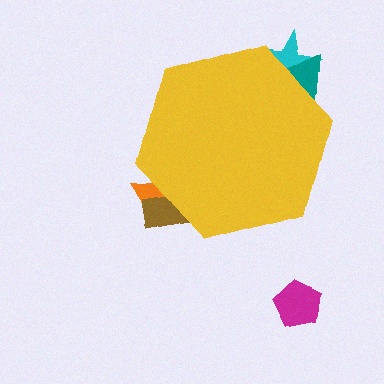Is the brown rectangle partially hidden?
Yes, the brown rectangle is partially hidden behind the yellow hexagon.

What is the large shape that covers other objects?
A yellow hexagon.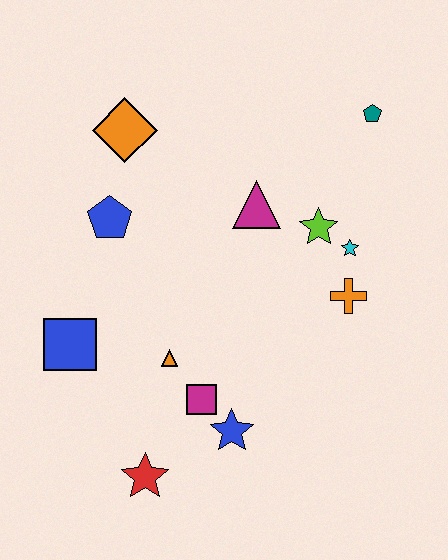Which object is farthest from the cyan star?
The red star is farthest from the cyan star.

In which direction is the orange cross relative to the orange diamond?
The orange cross is to the right of the orange diamond.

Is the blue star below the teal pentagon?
Yes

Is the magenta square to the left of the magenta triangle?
Yes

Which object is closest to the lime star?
The cyan star is closest to the lime star.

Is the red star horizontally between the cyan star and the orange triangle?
No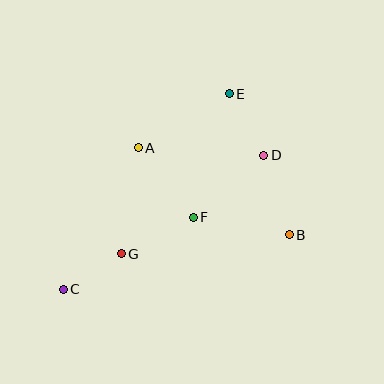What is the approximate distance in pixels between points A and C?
The distance between A and C is approximately 160 pixels.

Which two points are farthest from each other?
Points C and E are farthest from each other.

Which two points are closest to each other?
Points C and G are closest to each other.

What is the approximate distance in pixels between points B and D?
The distance between B and D is approximately 84 pixels.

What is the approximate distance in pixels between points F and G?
The distance between F and G is approximately 81 pixels.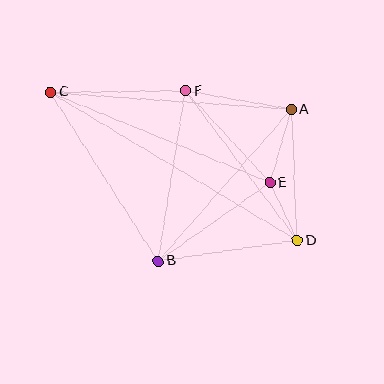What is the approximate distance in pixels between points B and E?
The distance between B and E is approximately 136 pixels.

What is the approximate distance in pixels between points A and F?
The distance between A and F is approximately 107 pixels.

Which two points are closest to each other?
Points D and E are closest to each other.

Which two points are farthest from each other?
Points C and D are farthest from each other.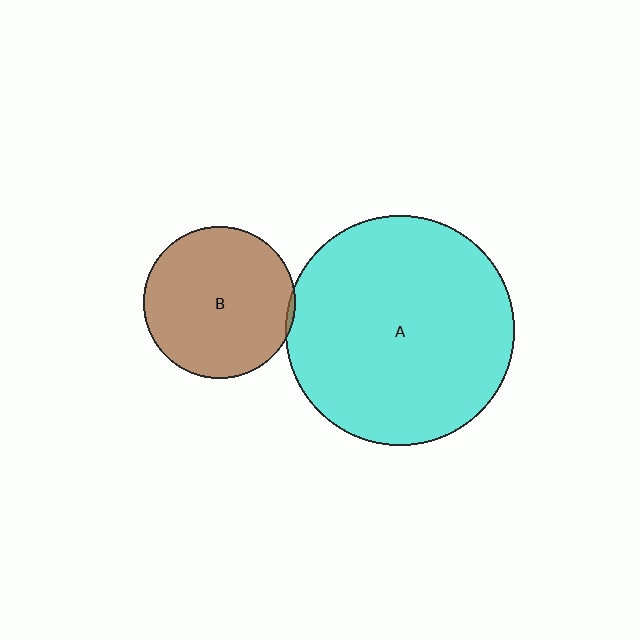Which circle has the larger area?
Circle A (cyan).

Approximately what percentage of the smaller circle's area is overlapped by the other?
Approximately 5%.